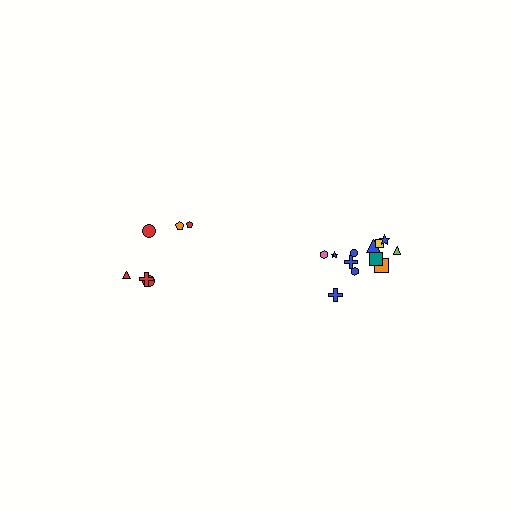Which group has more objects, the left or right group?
The right group.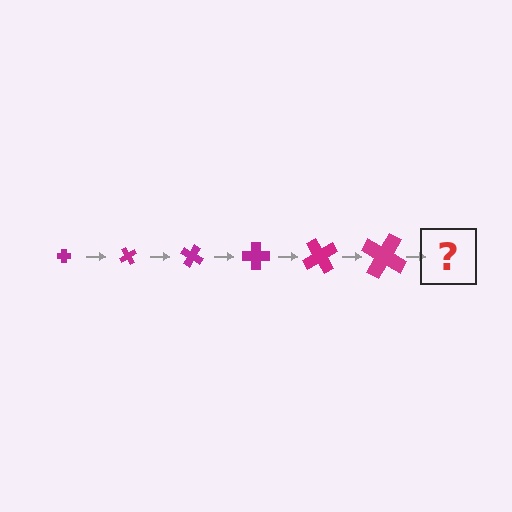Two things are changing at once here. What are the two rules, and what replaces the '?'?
The two rules are that the cross grows larger each step and it rotates 60 degrees each step. The '?' should be a cross, larger than the previous one and rotated 360 degrees from the start.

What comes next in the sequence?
The next element should be a cross, larger than the previous one and rotated 360 degrees from the start.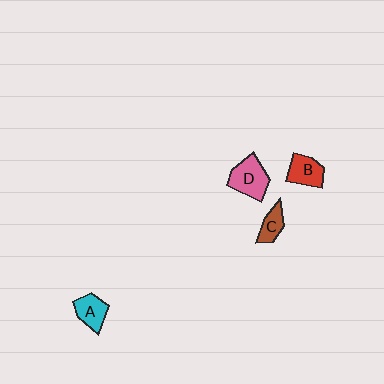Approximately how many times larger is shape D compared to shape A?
Approximately 1.4 times.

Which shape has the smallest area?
Shape C (brown).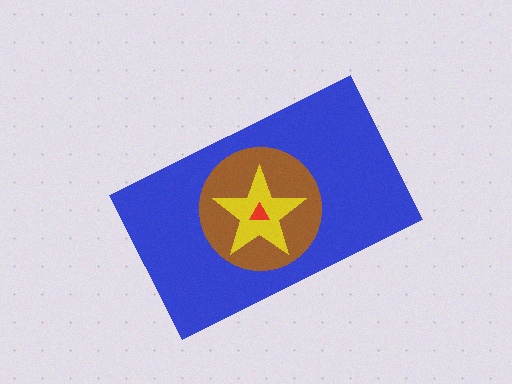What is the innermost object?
The red triangle.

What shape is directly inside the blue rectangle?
The brown circle.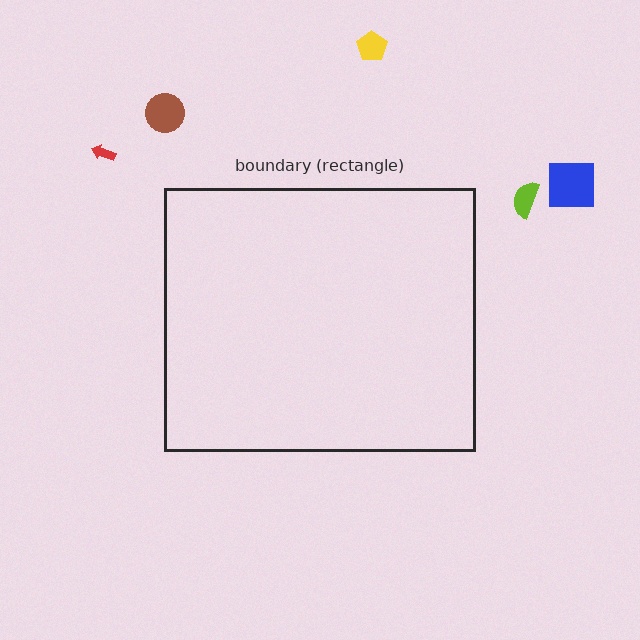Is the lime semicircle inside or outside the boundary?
Outside.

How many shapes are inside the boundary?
0 inside, 5 outside.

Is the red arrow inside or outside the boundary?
Outside.